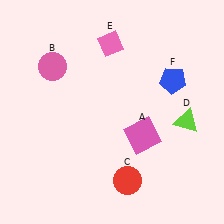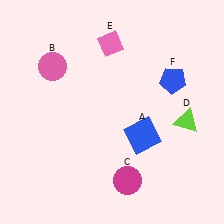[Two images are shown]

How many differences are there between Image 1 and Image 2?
There are 2 differences between the two images.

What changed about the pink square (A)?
In Image 1, A is pink. In Image 2, it changed to blue.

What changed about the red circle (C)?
In Image 1, C is red. In Image 2, it changed to magenta.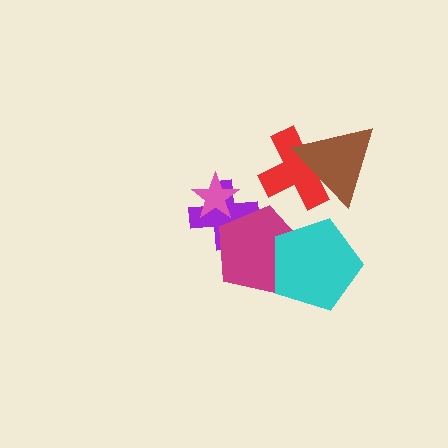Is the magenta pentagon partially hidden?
Yes, it is partially covered by another shape.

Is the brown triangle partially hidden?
No, no other shape covers it.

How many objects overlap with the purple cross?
2 objects overlap with the purple cross.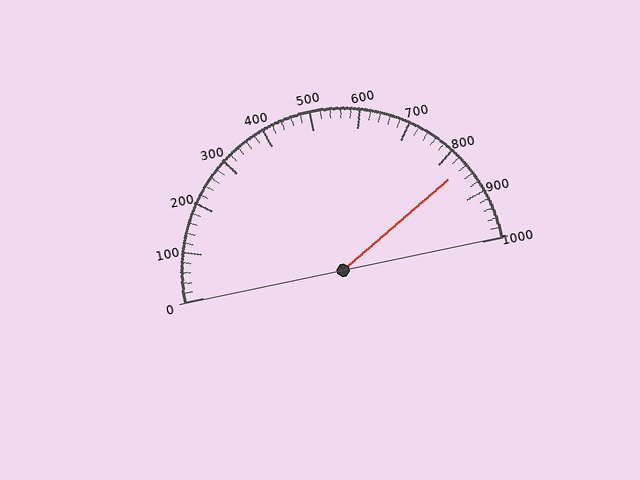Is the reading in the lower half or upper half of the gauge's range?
The reading is in the upper half of the range (0 to 1000).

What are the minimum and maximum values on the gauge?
The gauge ranges from 0 to 1000.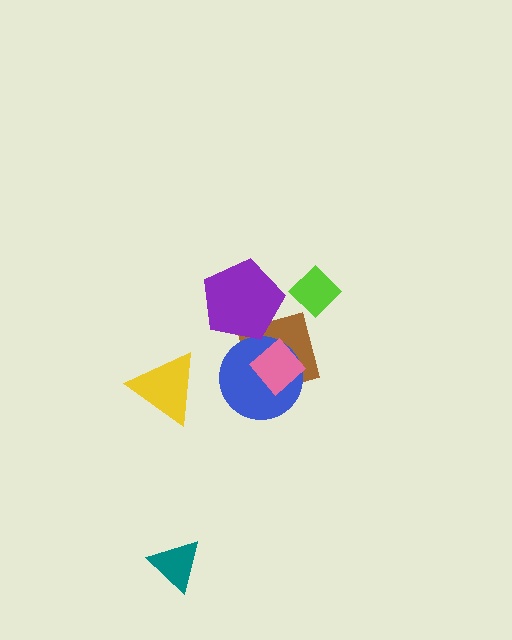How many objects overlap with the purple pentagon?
1 object overlaps with the purple pentagon.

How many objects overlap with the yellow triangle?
0 objects overlap with the yellow triangle.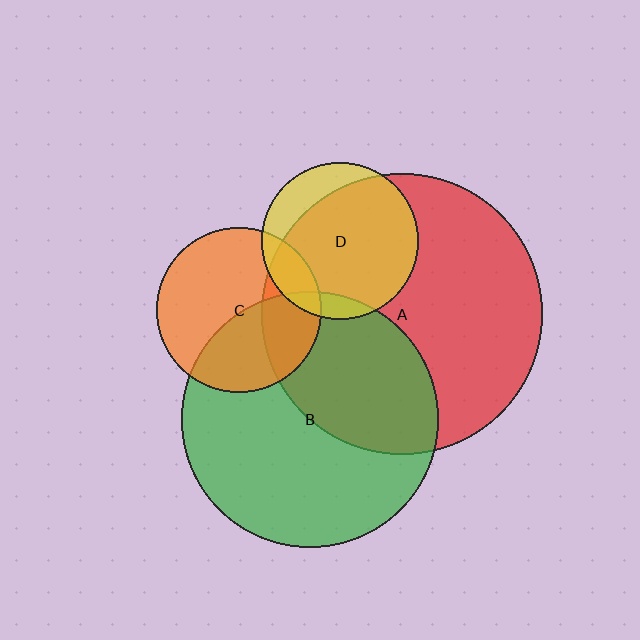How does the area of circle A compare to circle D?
Approximately 3.2 times.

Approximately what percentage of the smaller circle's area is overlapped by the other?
Approximately 30%.